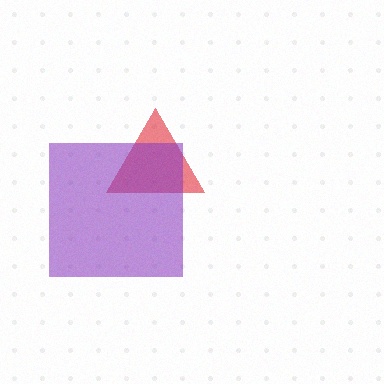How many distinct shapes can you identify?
There are 2 distinct shapes: a red triangle, a purple square.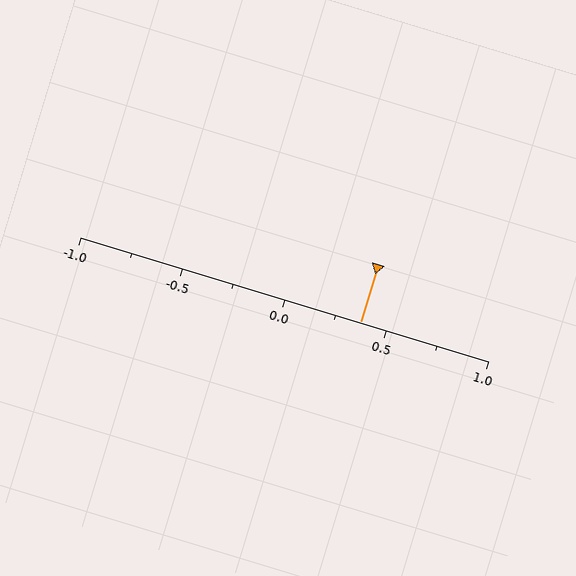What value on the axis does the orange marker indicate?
The marker indicates approximately 0.38.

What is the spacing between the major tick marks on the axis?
The major ticks are spaced 0.5 apart.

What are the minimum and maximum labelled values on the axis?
The axis runs from -1.0 to 1.0.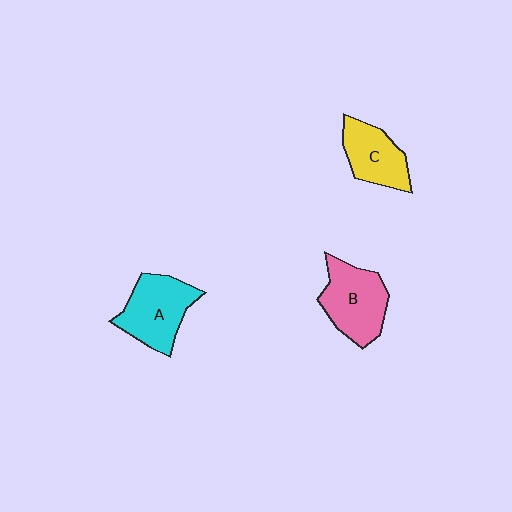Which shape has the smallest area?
Shape C (yellow).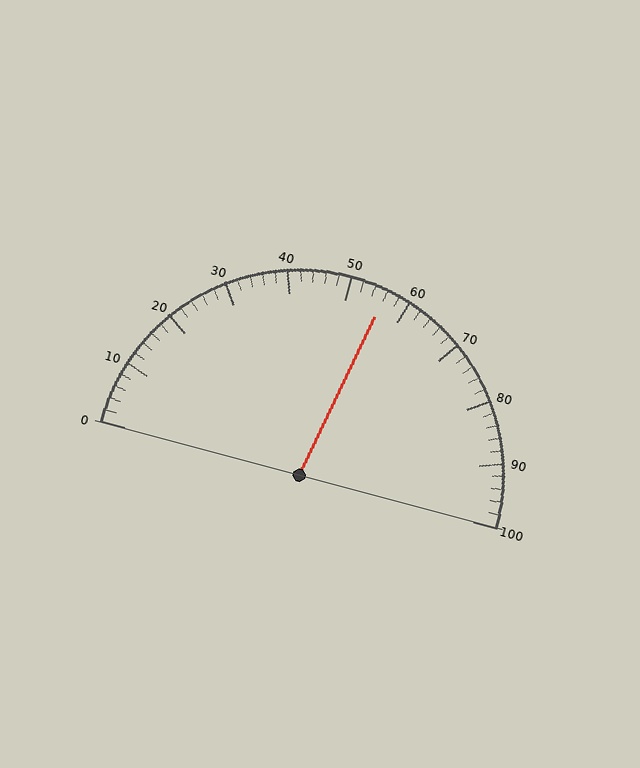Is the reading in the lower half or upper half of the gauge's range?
The reading is in the upper half of the range (0 to 100).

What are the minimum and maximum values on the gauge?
The gauge ranges from 0 to 100.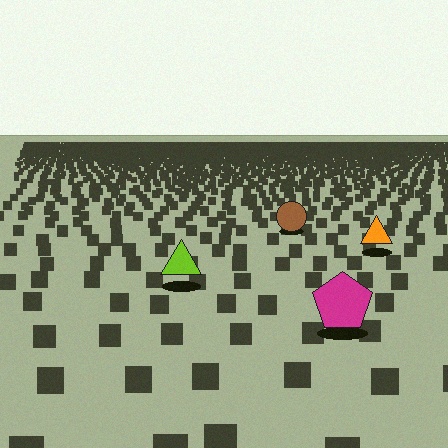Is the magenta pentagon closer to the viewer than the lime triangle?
Yes. The magenta pentagon is closer — you can tell from the texture gradient: the ground texture is coarser near it.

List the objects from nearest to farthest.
From nearest to farthest: the magenta pentagon, the lime triangle, the orange triangle, the brown circle.